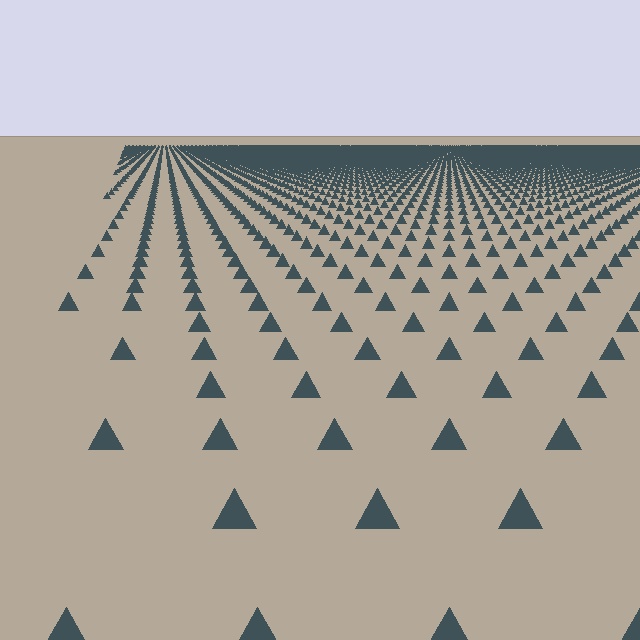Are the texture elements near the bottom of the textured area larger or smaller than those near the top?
Larger. Near the bottom, elements are closer to the viewer and appear at a bigger on-screen size.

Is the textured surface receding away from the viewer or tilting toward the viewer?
The surface is receding away from the viewer. Texture elements get smaller and denser toward the top.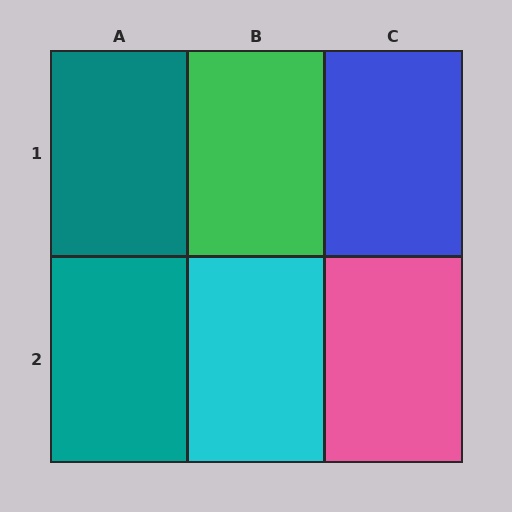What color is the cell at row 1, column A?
Teal.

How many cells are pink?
1 cell is pink.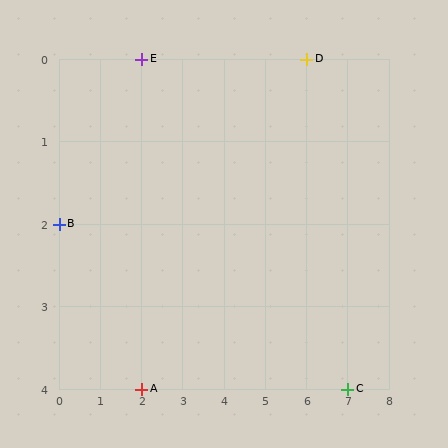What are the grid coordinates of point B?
Point B is at grid coordinates (0, 2).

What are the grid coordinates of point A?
Point A is at grid coordinates (2, 4).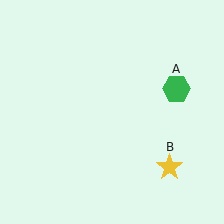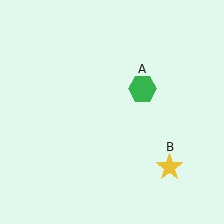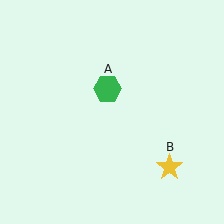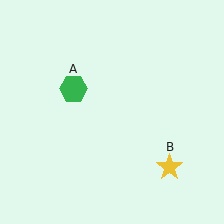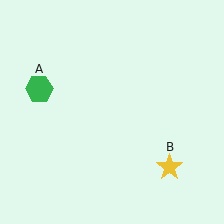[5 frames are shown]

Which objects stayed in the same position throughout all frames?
Yellow star (object B) remained stationary.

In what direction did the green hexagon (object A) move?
The green hexagon (object A) moved left.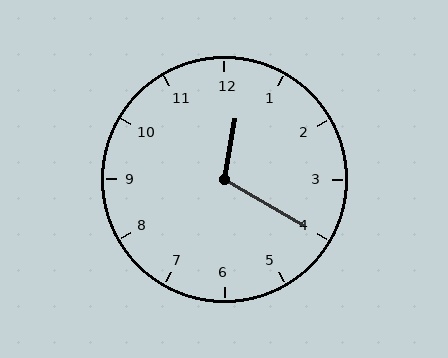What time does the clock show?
12:20.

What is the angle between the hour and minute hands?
Approximately 110 degrees.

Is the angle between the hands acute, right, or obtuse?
It is obtuse.